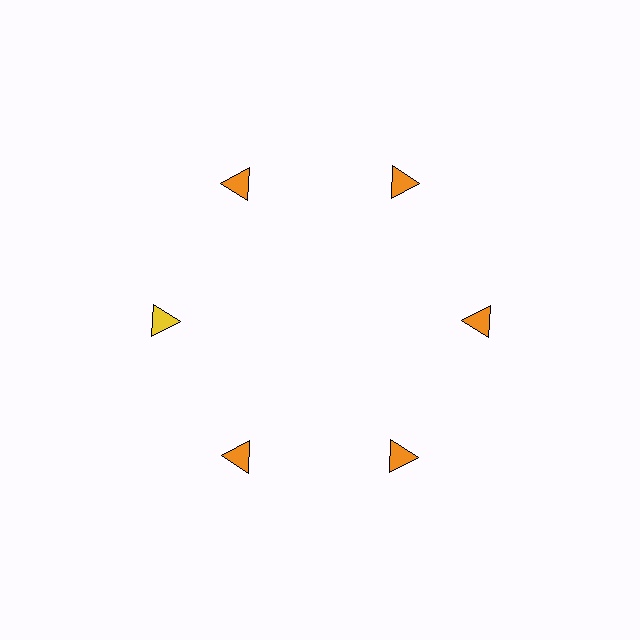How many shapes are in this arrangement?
There are 6 shapes arranged in a ring pattern.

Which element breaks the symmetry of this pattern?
The yellow triangle at roughly the 9 o'clock position breaks the symmetry. All other shapes are orange triangles.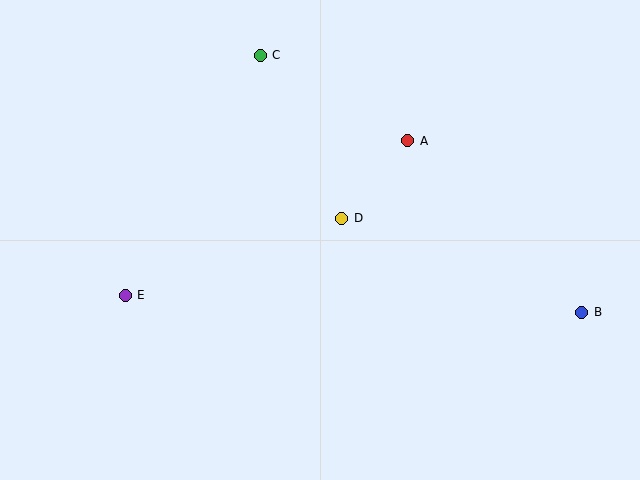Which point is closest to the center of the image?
Point D at (342, 218) is closest to the center.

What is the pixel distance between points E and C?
The distance between E and C is 275 pixels.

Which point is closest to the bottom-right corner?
Point B is closest to the bottom-right corner.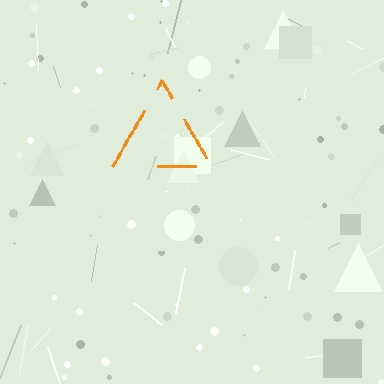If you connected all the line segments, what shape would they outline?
They would outline a triangle.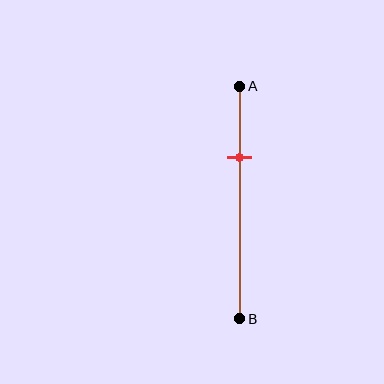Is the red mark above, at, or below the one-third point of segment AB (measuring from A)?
The red mark is approximately at the one-third point of segment AB.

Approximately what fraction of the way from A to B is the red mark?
The red mark is approximately 30% of the way from A to B.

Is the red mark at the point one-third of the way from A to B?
Yes, the mark is approximately at the one-third point.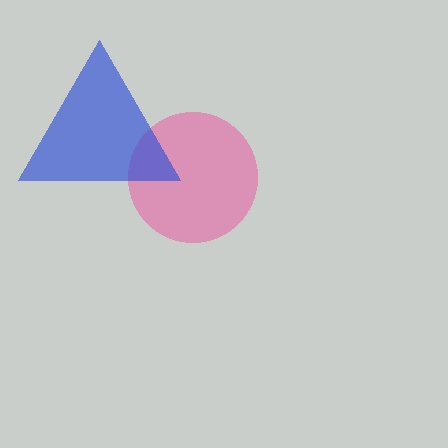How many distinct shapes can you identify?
There are 2 distinct shapes: a pink circle, a blue triangle.